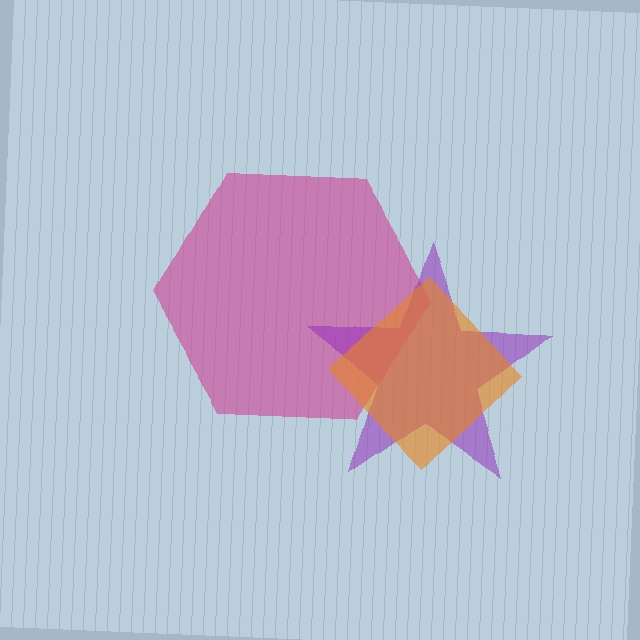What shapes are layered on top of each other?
The layered shapes are: a magenta hexagon, a purple star, an orange diamond.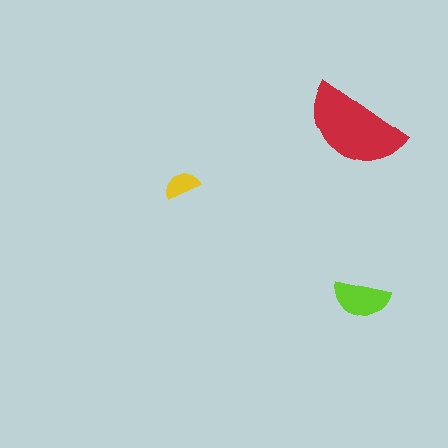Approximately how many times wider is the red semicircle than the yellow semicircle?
About 3 times wider.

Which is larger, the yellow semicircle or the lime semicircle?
The lime one.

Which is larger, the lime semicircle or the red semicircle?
The red one.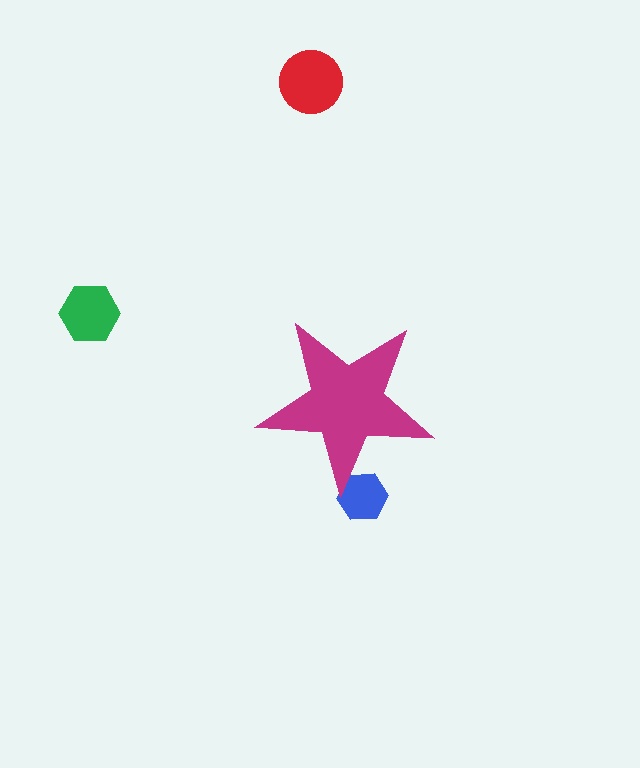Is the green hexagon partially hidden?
No, the green hexagon is fully visible.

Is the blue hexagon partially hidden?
Yes, the blue hexagon is partially hidden behind the magenta star.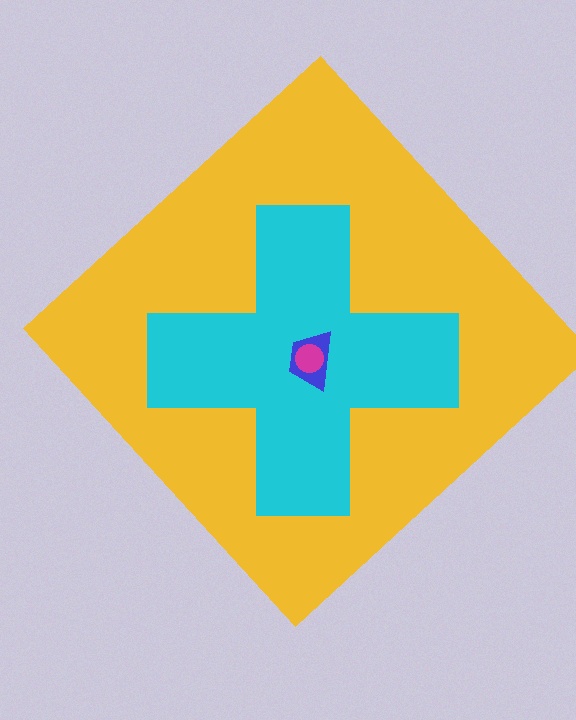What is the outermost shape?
The yellow diamond.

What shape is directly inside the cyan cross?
The blue trapezoid.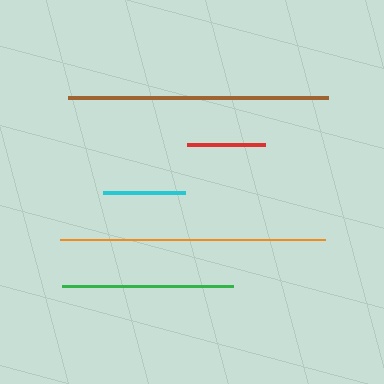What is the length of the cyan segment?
The cyan segment is approximately 83 pixels long.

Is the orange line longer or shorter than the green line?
The orange line is longer than the green line.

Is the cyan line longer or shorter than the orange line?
The orange line is longer than the cyan line.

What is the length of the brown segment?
The brown segment is approximately 261 pixels long.